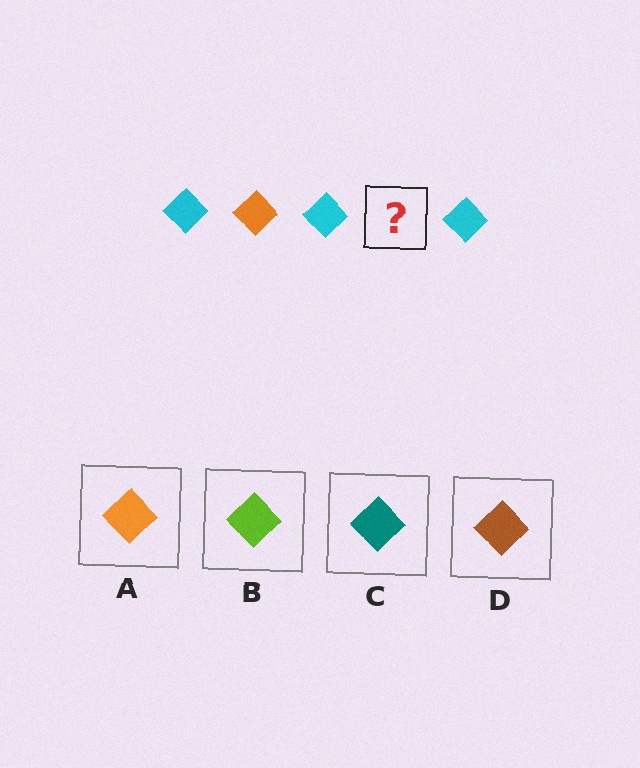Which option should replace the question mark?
Option A.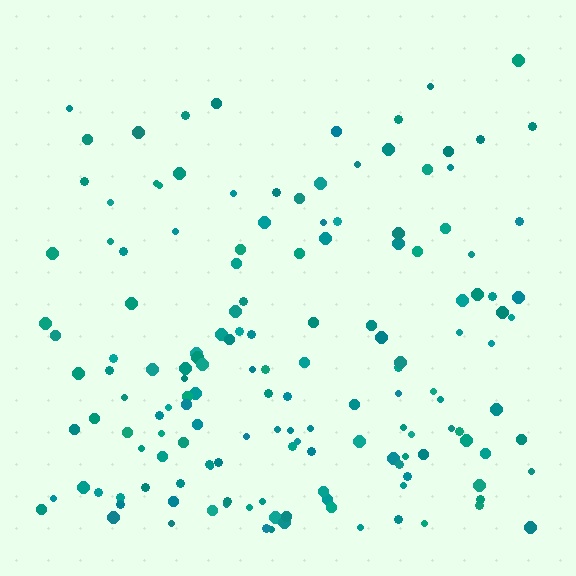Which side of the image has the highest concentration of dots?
The bottom.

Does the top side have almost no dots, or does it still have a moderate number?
Still a moderate number, just noticeably fewer than the bottom.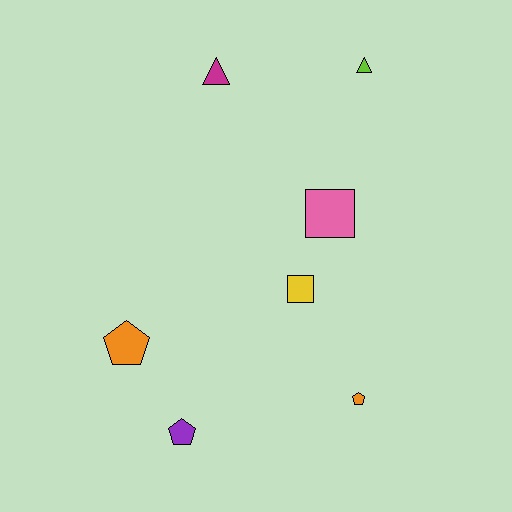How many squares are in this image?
There are 2 squares.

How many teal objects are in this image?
There are no teal objects.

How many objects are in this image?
There are 7 objects.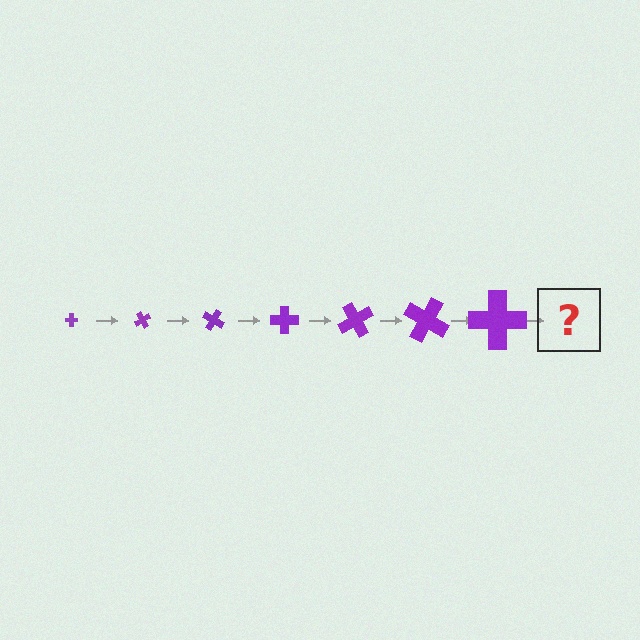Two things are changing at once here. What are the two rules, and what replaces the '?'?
The two rules are that the cross grows larger each step and it rotates 60 degrees each step. The '?' should be a cross, larger than the previous one and rotated 420 degrees from the start.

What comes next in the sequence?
The next element should be a cross, larger than the previous one and rotated 420 degrees from the start.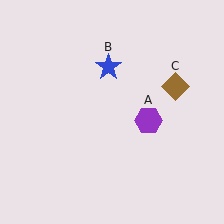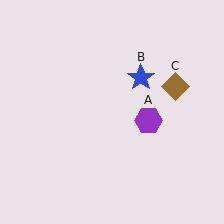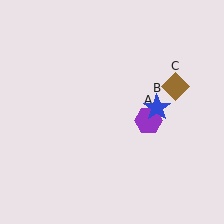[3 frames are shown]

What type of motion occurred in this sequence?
The blue star (object B) rotated clockwise around the center of the scene.